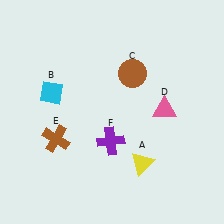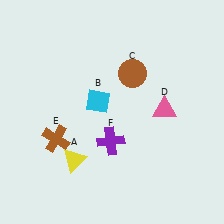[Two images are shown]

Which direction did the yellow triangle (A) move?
The yellow triangle (A) moved left.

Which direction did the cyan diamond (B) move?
The cyan diamond (B) moved right.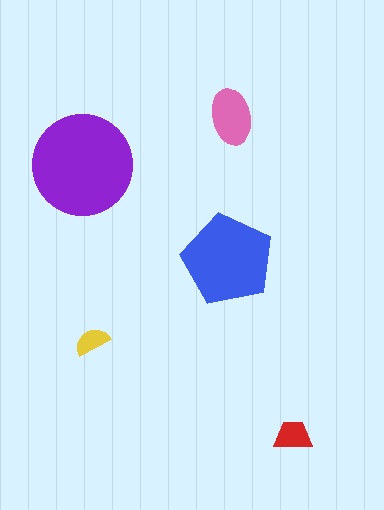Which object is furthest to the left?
The purple circle is leftmost.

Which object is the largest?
The purple circle.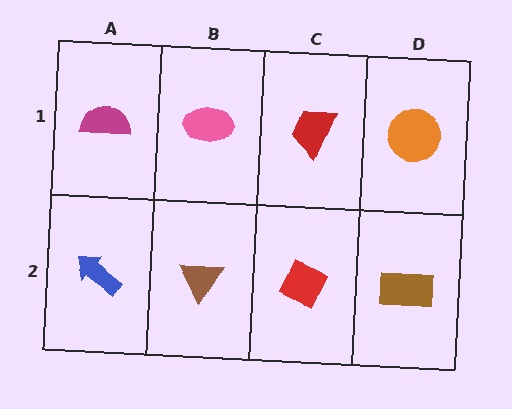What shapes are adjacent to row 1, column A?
A blue arrow (row 2, column A), a pink ellipse (row 1, column B).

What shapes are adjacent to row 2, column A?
A magenta semicircle (row 1, column A), a brown triangle (row 2, column B).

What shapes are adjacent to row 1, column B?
A brown triangle (row 2, column B), a magenta semicircle (row 1, column A), a red trapezoid (row 1, column C).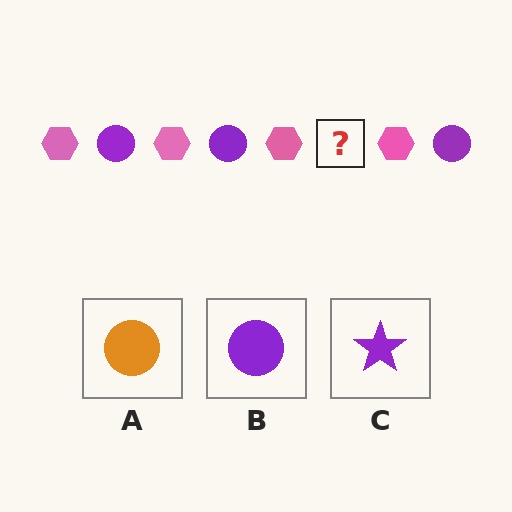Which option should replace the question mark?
Option B.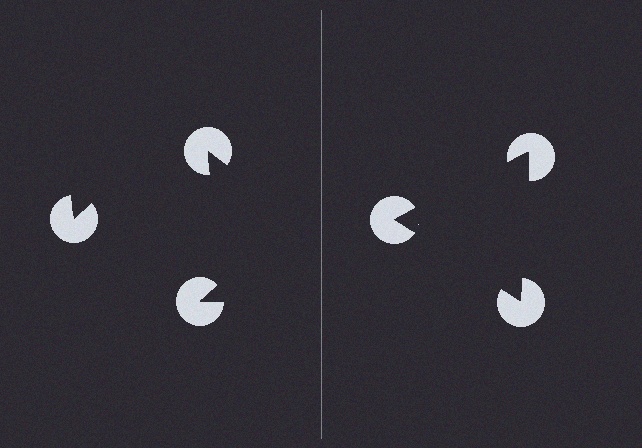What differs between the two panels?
The pac-man discs are positioned identically on both sides; only the wedge orientations differ. On the right they align to a triangle; on the left they are misaligned.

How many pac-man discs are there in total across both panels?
6 — 3 on each side.